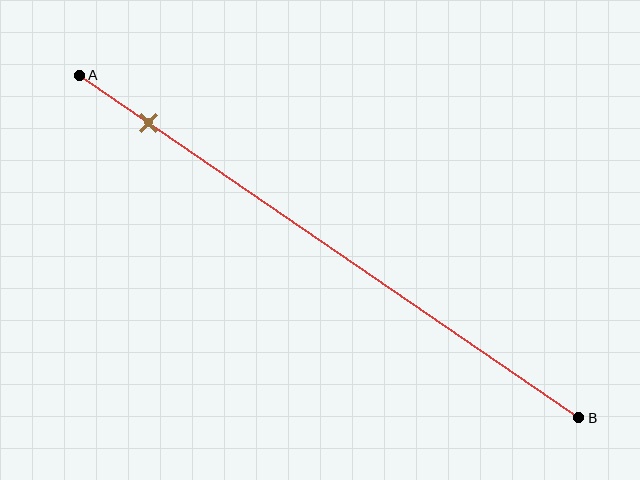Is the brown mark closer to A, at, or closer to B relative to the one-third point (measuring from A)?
The brown mark is closer to point A than the one-third point of segment AB.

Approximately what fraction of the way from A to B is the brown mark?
The brown mark is approximately 15% of the way from A to B.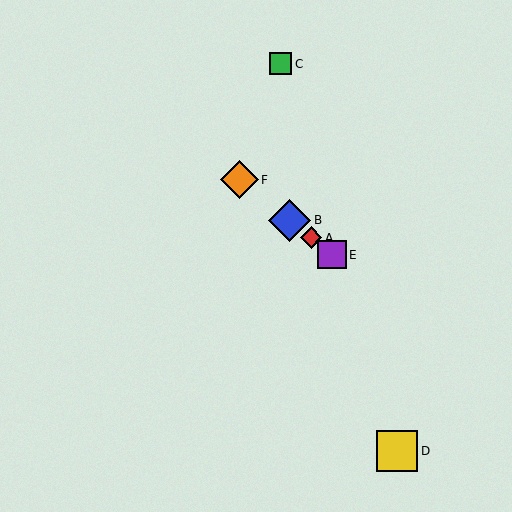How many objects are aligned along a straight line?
4 objects (A, B, E, F) are aligned along a straight line.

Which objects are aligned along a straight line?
Objects A, B, E, F are aligned along a straight line.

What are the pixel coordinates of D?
Object D is at (397, 451).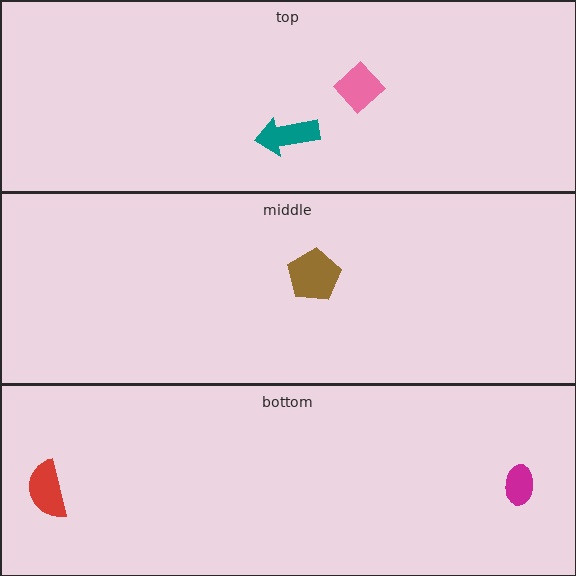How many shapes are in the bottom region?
2.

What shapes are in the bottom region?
The red semicircle, the magenta ellipse.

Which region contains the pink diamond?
The top region.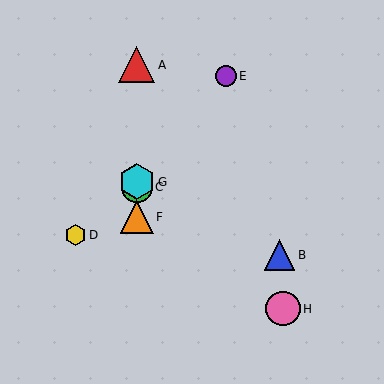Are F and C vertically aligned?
Yes, both are at x≈137.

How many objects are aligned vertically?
4 objects (A, C, F, G) are aligned vertically.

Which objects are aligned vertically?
Objects A, C, F, G are aligned vertically.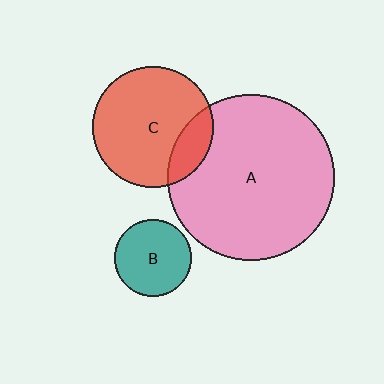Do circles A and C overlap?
Yes.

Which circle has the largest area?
Circle A (pink).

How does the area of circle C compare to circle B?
Approximately 2.5 times.